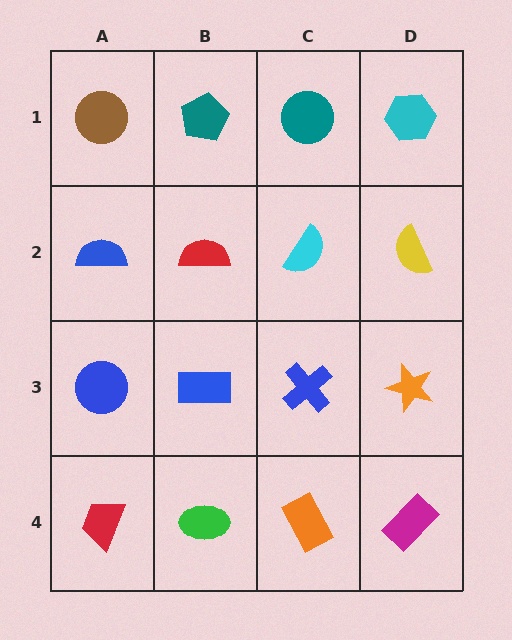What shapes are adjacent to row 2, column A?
A brown circle (row 1, column A), a blue circle (row 3, column A), a red semicircle (row 2, column B).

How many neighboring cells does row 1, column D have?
2.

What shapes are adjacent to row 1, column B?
A red semicircle (row 2, column B), a brown circle (row 1, column A), a teal circle (row 1, column C).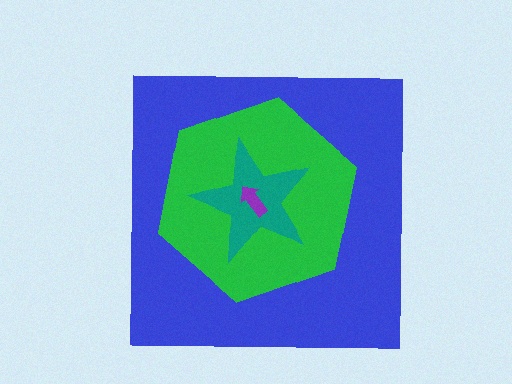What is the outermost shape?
The blue square.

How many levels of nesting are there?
4.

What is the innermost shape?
The purple arrow.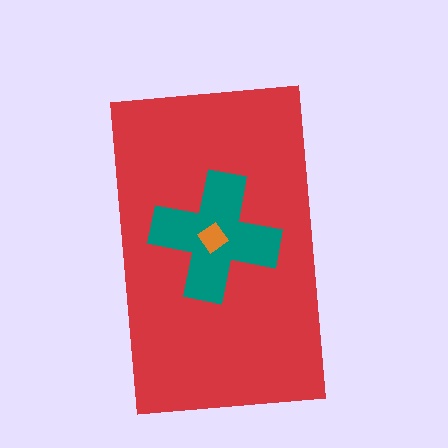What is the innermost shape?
The orange diamond.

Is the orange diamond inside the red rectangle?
Yes.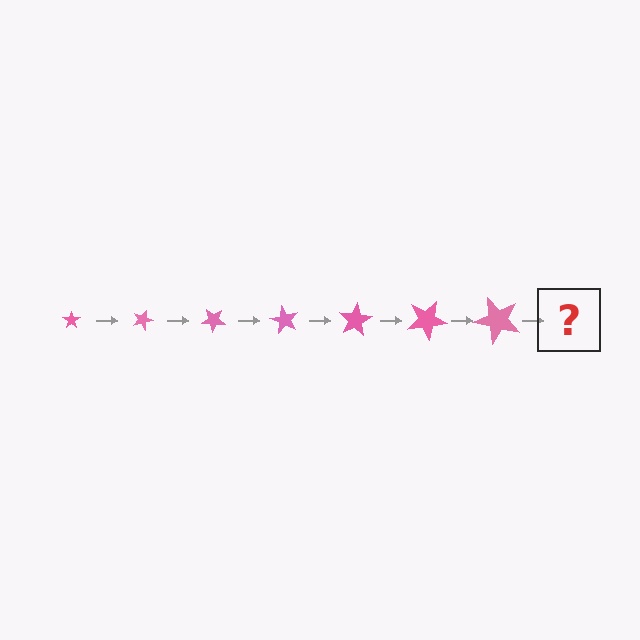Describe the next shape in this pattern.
It should be a star, larger than the previous one and rotated 140 degrees from the start.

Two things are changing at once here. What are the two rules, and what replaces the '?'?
The two rules are that the star grows larger each step and it rotates 20 degrees each step. The '?' should be a star, larger than the previous one and rotated 140 degrees from the start.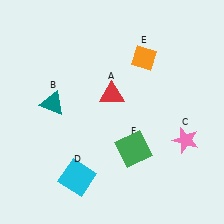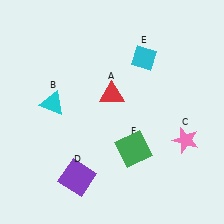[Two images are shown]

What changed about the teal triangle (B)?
In Image 1, B is teal. In Image 2, it changed to cyan.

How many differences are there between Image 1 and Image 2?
There are 3 differences between the two images.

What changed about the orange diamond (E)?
In Image 1, E is orange. In Image 2, it changed to cyan.